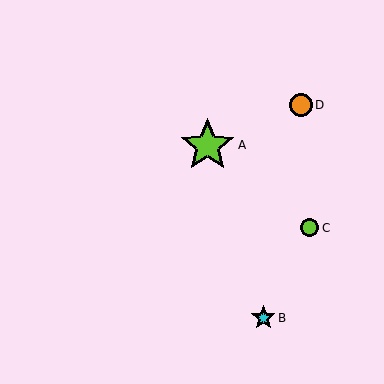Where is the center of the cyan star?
The center of the cyan star is at (263, 318).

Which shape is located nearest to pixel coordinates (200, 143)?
The lime star (labeled A) at (207, 145) is nearest to that location.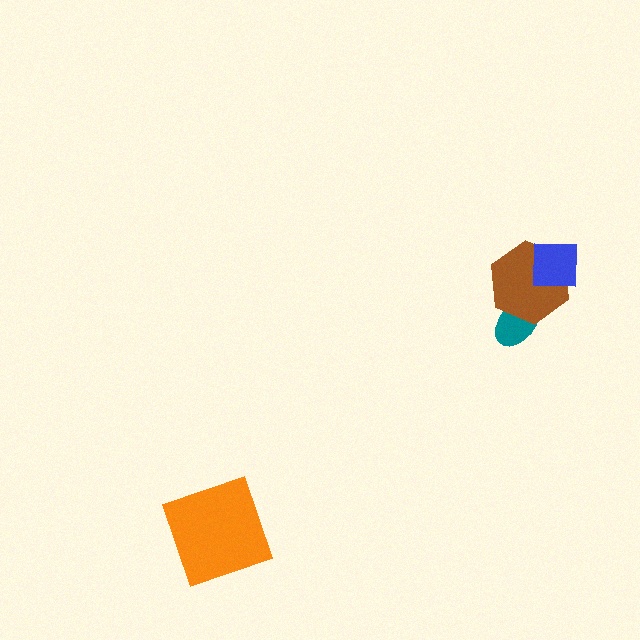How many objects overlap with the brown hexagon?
2 objects overlap with the brown hexagon.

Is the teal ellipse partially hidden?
Yes, it is partially covered by another shape.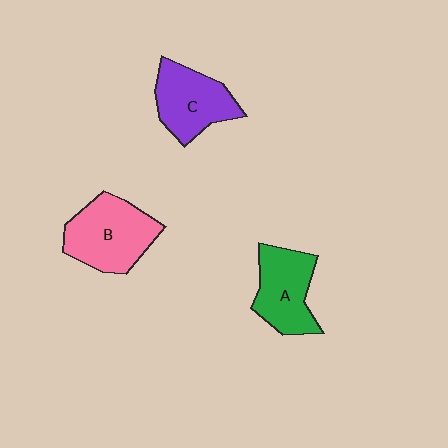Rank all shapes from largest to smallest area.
From largest to smallest: B (pink), C (purple), A (green).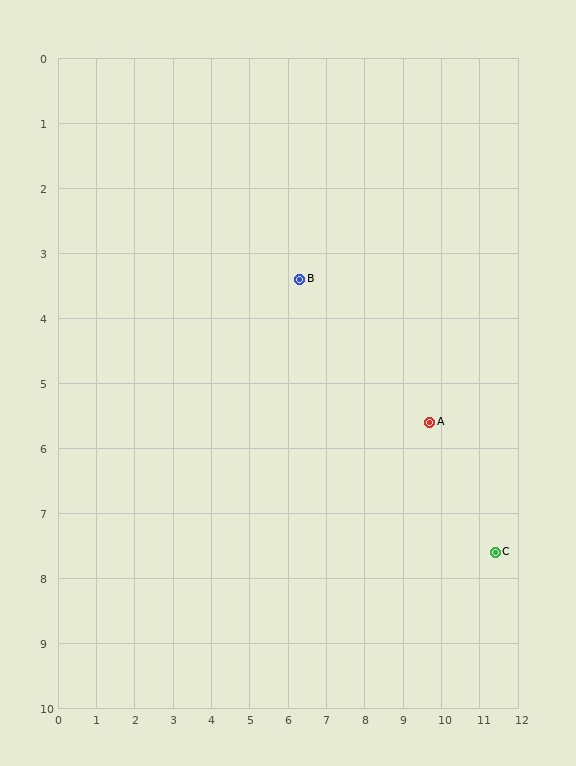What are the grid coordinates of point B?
Point B is at approximately (6.3, 3.4).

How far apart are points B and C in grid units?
Points B and C are about 6.6 grid units apart.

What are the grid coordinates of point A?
Point A is at approximately (9.7, 5.6).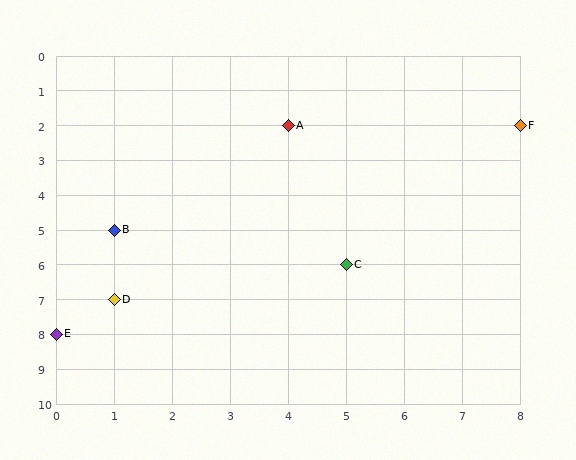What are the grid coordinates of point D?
Point D is at grid coordinates (1, 7).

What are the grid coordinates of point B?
Point B is at grid coordinates (1, 5).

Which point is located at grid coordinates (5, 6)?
Point C is at (5, 6).